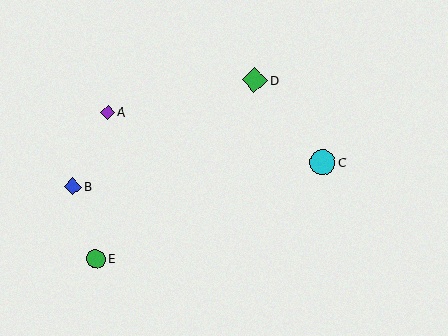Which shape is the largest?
The cyan circle (labeled C) is the largest.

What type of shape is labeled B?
Shape B is a blue diamond.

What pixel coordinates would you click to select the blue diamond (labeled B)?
Click at (73, 187) to select the blue diamond B.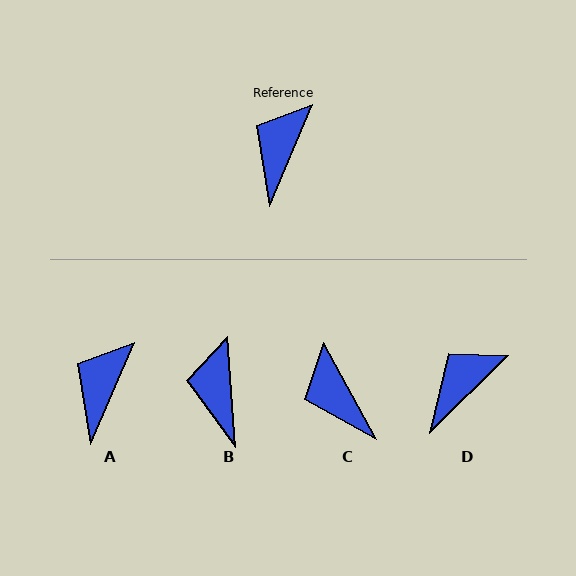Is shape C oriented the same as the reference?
No, it is off by about 51 degrees.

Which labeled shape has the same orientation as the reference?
A.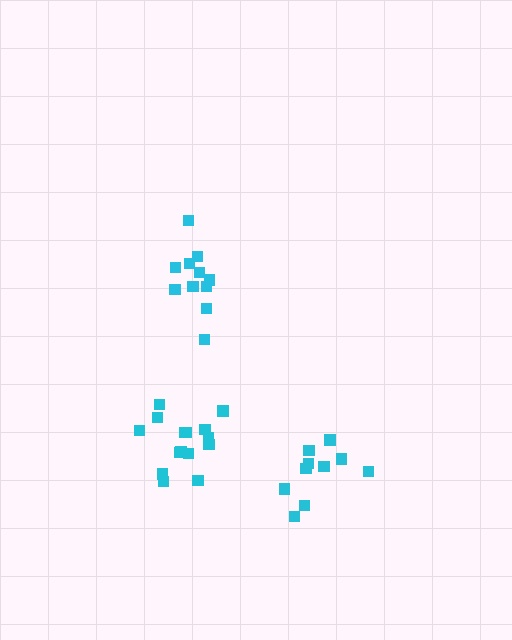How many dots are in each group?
Group 1: 11 dots, Group 2: 15 dots, Group 3: 10 dots (36 total).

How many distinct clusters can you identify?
There are 3 distinct clusters.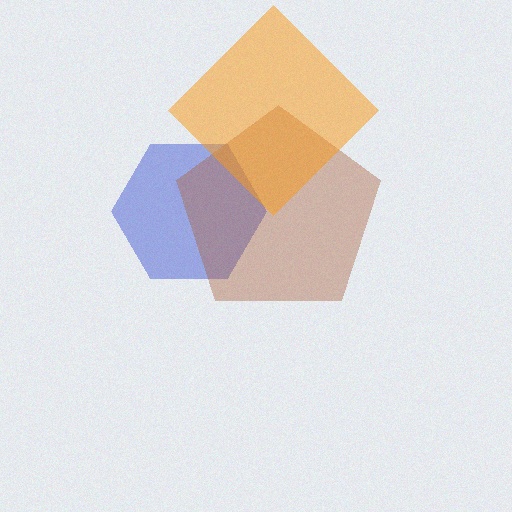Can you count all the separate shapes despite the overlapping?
Yes, there are 3 separate shapes.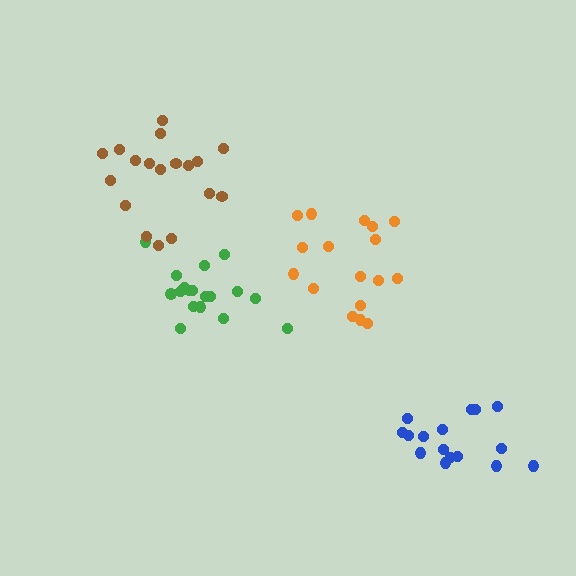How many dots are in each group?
Group 1: 16 dots, Group 2: 18 dots, Group 3: 17 dots, Group 4: 18 dots (69 total).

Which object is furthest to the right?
The blue cluster is rightmost.